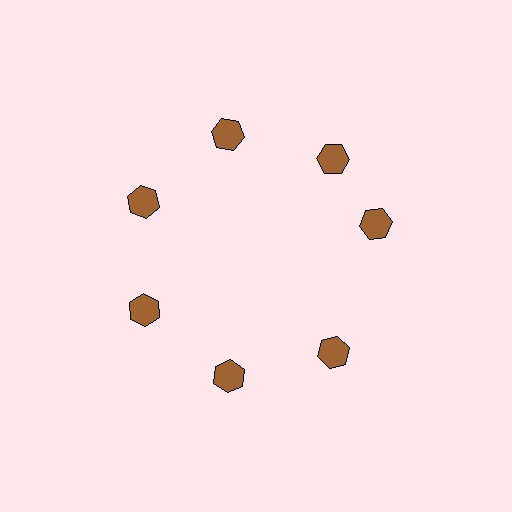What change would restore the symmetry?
The symmetry would be restored by rotating it back into even spacing with its neighbors so that all 7 hexagons sit at equal angles and equal distance from the center.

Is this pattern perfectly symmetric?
No. The 7 brown hexagons are arranged in a ring, but one element near the 3 o'clock position is rotated out of alignment along the ring, breaking the 7-fold rotational symmetry.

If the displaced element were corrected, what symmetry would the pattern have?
It would have 7-fold rotational symmetry — the pattern would map onto itself every 51 degrees.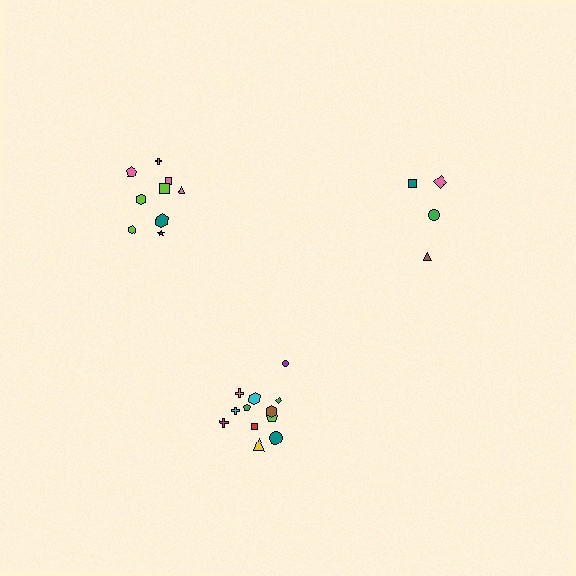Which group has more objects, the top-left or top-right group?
The top-left group.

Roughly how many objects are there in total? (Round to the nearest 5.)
Roughly 25 objects in total.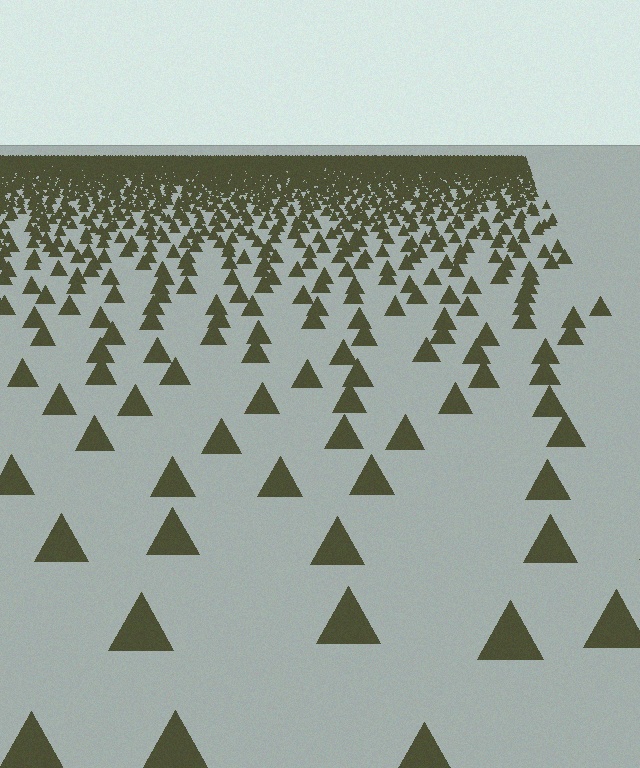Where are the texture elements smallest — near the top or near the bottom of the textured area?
Near the top.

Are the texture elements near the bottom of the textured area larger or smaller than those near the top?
Larger. Near the bottom, elements are closer to the viewer and appear at a bigger on-screen size.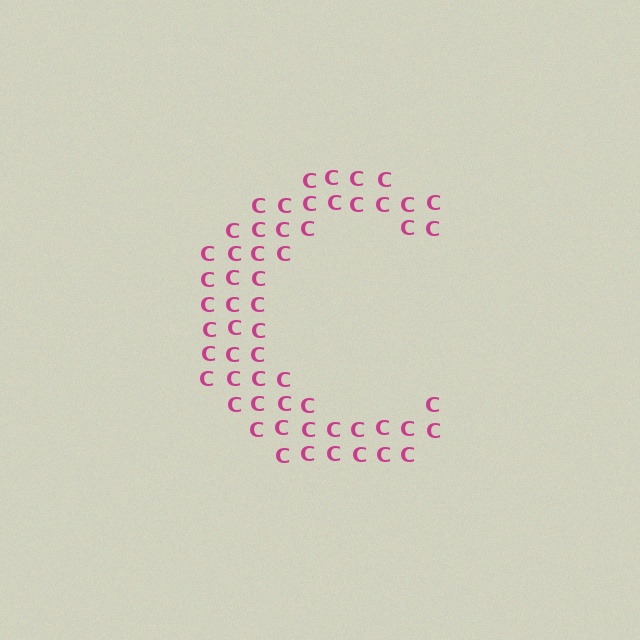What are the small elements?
The small elements are letter C's.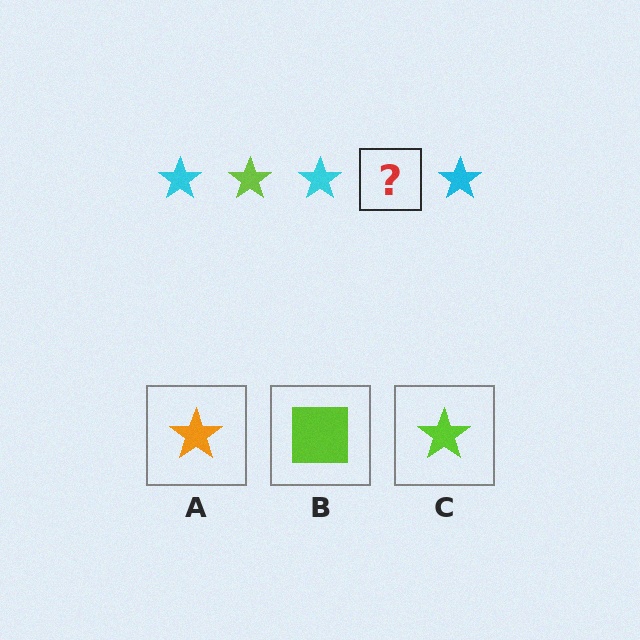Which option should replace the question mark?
Option C.